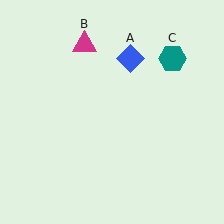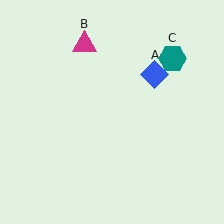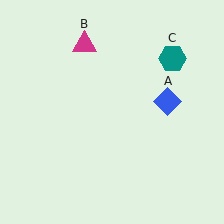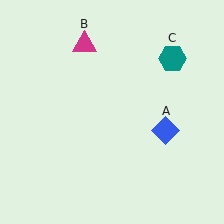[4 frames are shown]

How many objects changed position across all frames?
1 object changed position: blue diamond (object A).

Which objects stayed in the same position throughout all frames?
Magenta triangle (object B) and teal hexagon (object C) remained stationary.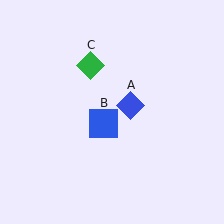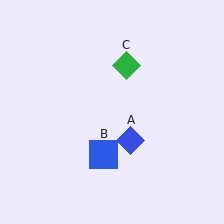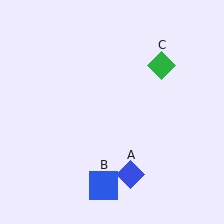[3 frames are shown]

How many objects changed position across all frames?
3 objects changed position: blue diamond (object A), blue square (object B), green diamond (object C).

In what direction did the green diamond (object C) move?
The green diamond (object C) moved right.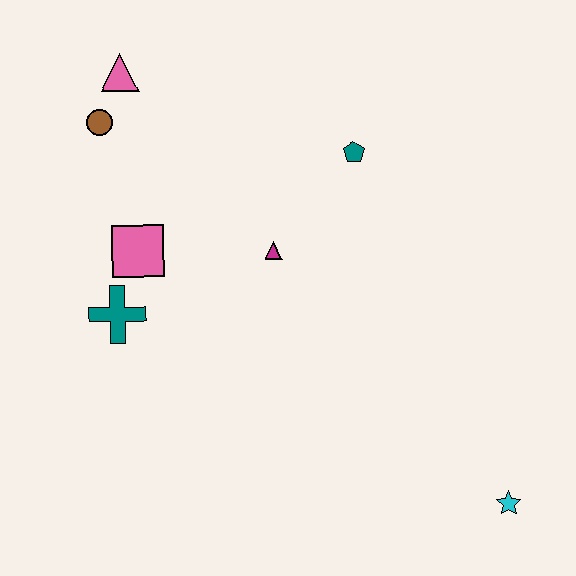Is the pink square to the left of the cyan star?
Yes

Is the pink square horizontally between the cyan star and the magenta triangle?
No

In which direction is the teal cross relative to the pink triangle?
The teal cross is below the pink triangle.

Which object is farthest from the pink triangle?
The cyan star is farthest from the pink triangle.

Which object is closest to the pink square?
The teal cross is closest to the pink square.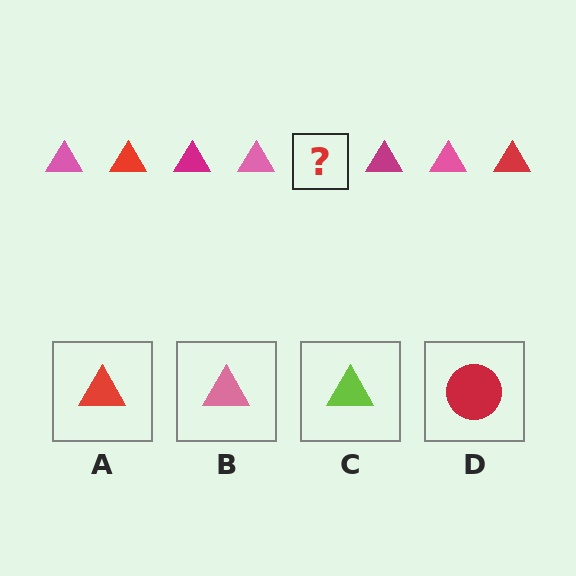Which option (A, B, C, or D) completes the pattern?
A.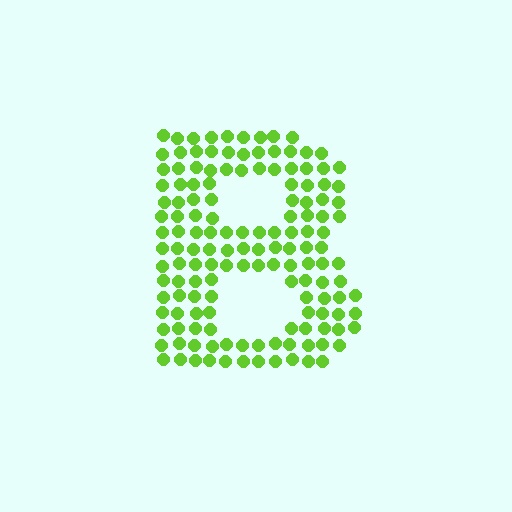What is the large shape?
The large shape is the letter B.